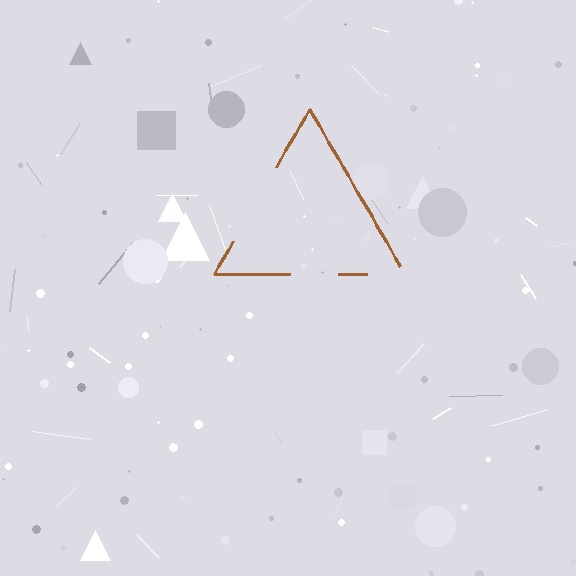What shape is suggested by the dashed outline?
The dashed outline suggests a triangle.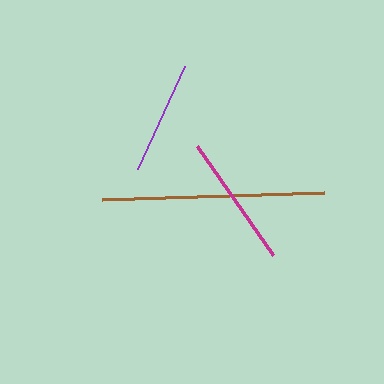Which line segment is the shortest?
The purple line is the shortest at approximately 113 pixels.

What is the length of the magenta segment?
The magenta segment is approximately 133 pixels long.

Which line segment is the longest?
The brown line is the longest at approximately 221 pixels.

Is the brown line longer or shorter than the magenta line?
The brown line is longer than the magenta line.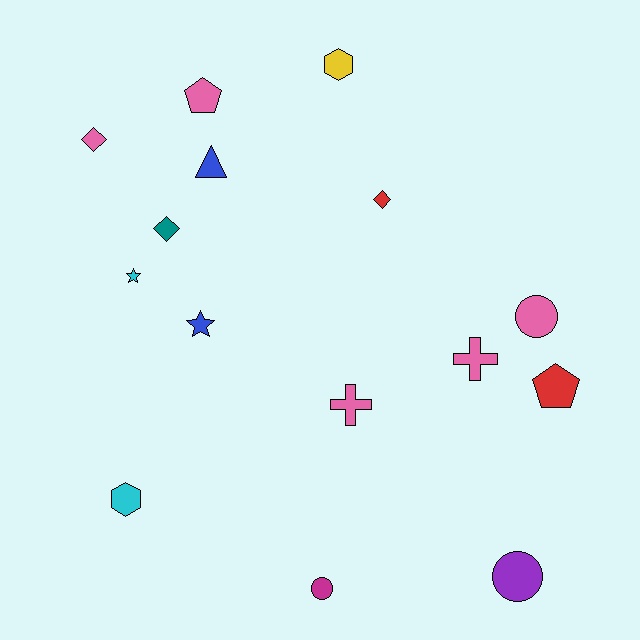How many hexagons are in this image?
There are 2 hexagons.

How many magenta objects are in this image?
There is 1 magenta object.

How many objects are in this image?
There are 15 objects.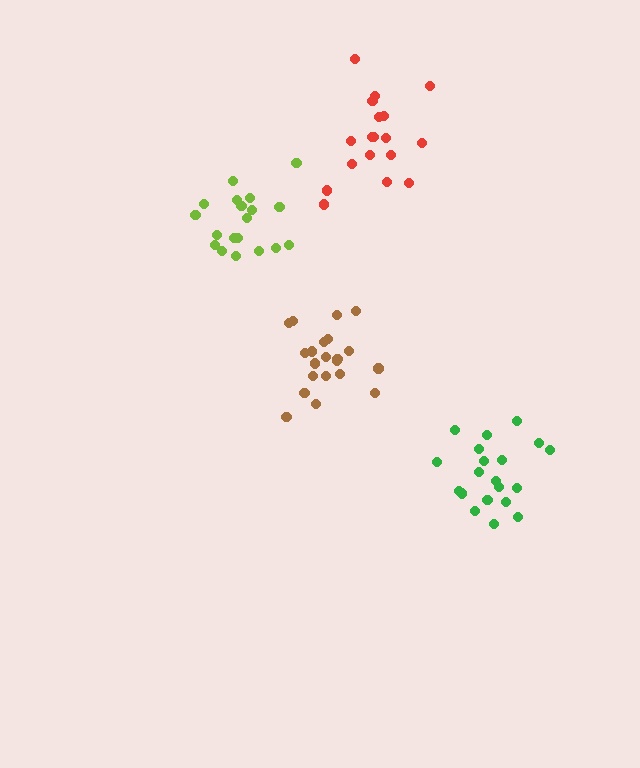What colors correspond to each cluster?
The clusters are colored: lime, red, green, brown.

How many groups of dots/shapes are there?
There are 4 groups.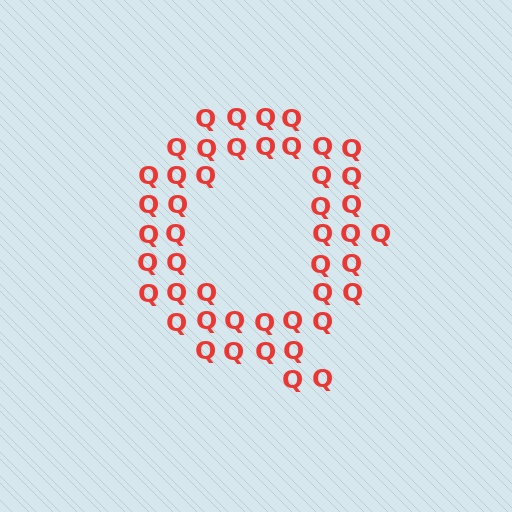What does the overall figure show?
The overall figure shows the letter Q.